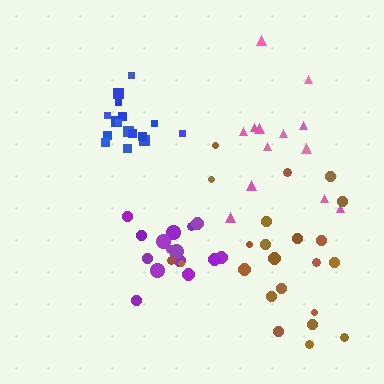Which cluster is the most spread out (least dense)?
Pink.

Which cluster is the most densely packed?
Blue.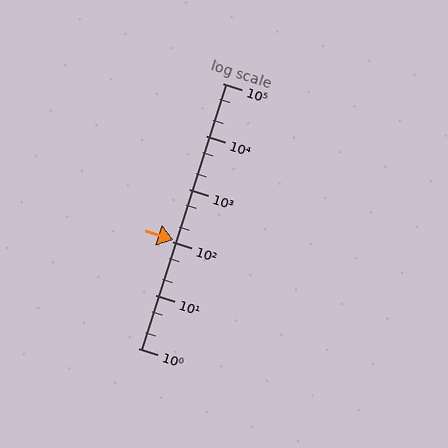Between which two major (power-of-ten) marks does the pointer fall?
The pointer is between 100 and 1000.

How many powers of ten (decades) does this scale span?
The scale spans 5 decades, from 1 to 100000.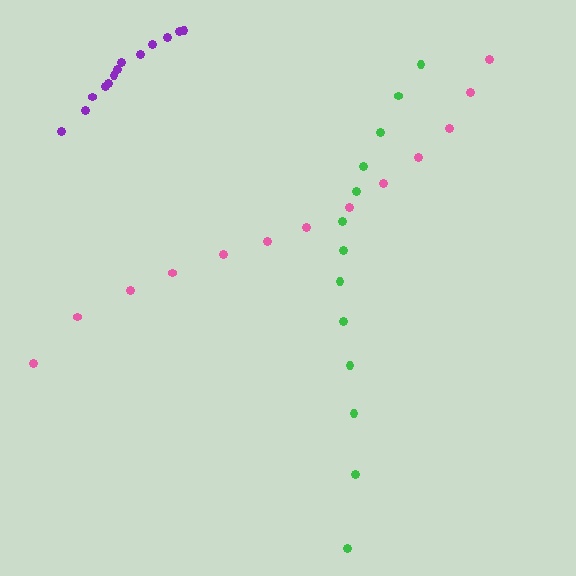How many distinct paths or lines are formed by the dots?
There are 3 distinct paths.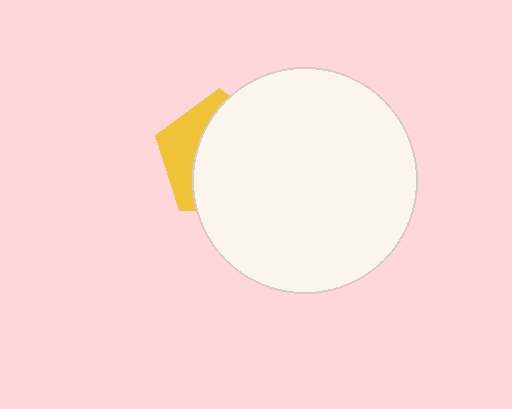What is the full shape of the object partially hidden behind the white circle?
The partially hidden object is a yellow pentagon.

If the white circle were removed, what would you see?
You would see the complete yellow pentagon.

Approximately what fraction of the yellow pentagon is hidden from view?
Roughly 69% of the yellow pentagon is hidden behind the white circle.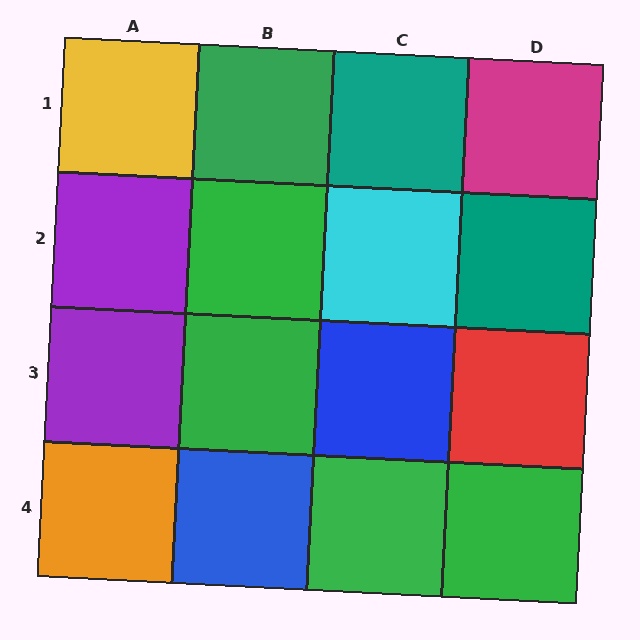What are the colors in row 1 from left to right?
Yellow, green, teal, magenta.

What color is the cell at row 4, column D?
Green.